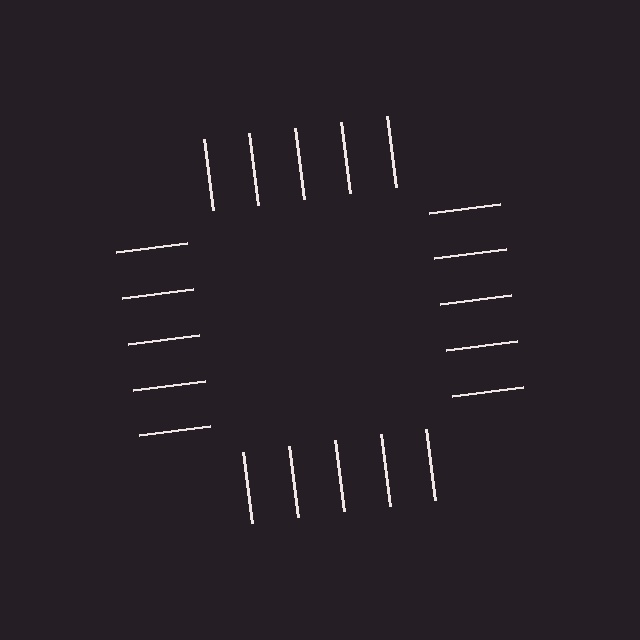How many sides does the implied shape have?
4 sides — the line-ends trace a square.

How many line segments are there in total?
20 — 5 along each of the 4 edges.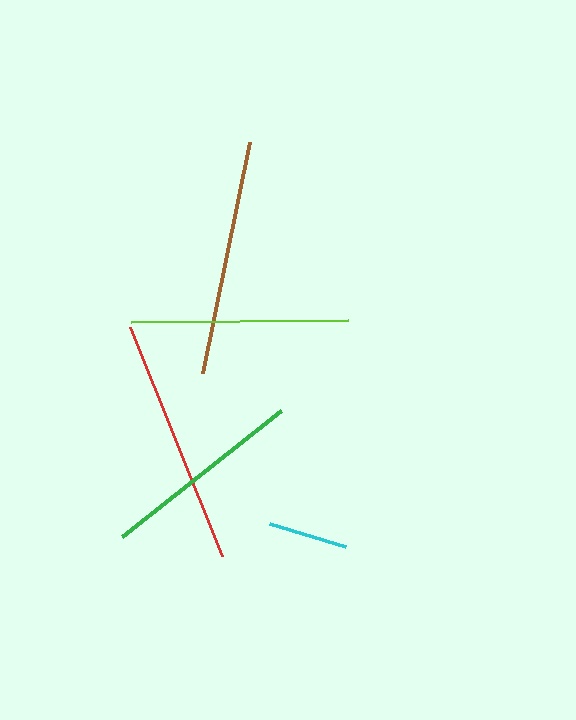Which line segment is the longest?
The red line is the longest at approximately 247 pixels.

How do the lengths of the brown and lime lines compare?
The brown and lime lines are approximately the same length.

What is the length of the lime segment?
The lime segment is approximately 217 pixels long.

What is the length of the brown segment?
The brown segment is approximately 236 pixels long.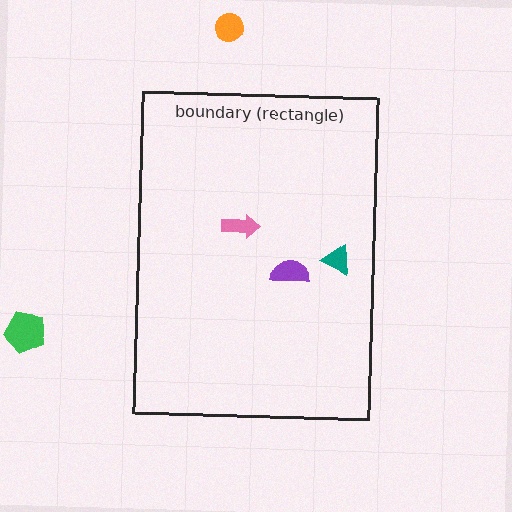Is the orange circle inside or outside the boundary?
Outside.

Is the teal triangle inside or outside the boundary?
Inside.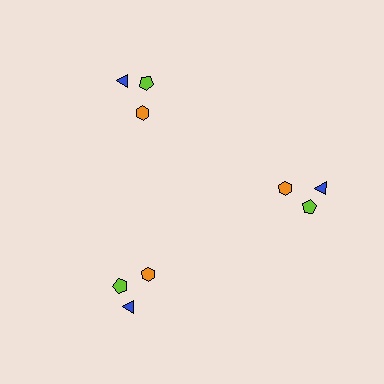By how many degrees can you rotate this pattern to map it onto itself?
The pattern maps onto itself every 120 degrees of rotation.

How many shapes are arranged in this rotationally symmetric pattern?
There are 9 shapes, arranged in 3 groups of 3.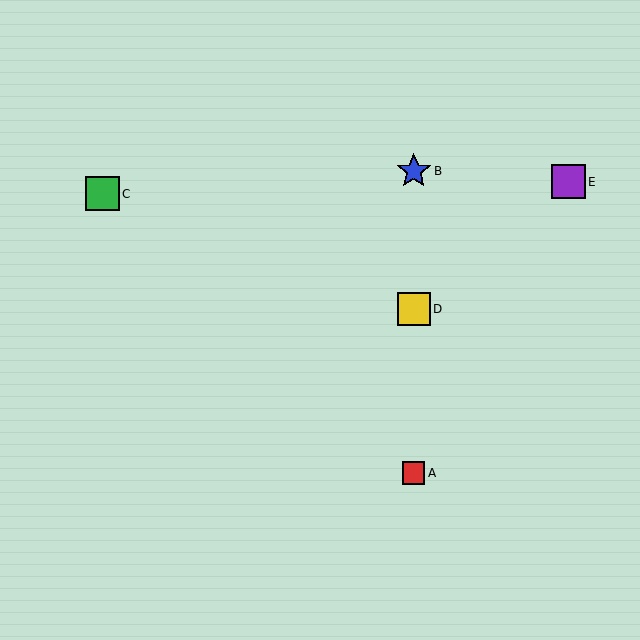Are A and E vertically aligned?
No, A is at x≈414 and E is at x≈568.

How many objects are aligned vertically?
3 objects (A, B, D) are aligned vertically.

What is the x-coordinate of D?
Object D is at x≈414.